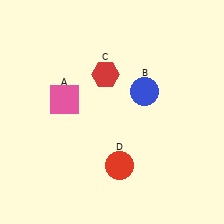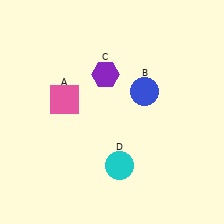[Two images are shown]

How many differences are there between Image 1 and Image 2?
There are 2 differences between the two images.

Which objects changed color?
C changed from red to purple. D changed from red to cyan.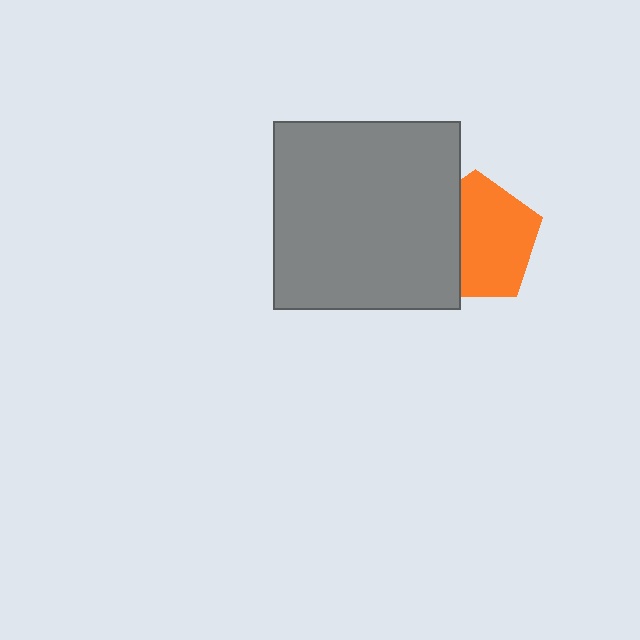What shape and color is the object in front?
The object in front is a gray square.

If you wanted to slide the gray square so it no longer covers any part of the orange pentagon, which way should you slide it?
Slide it left — that is the most direct way to separate the two shapes.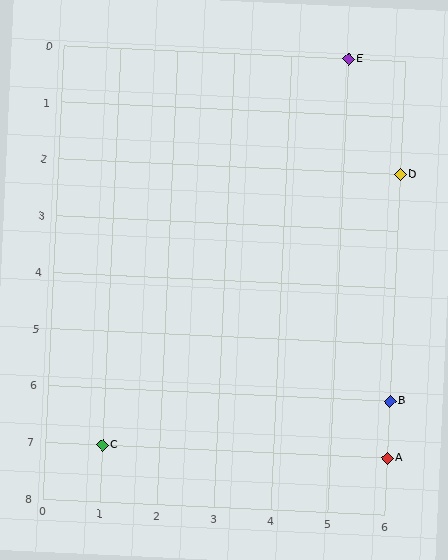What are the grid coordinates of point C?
Point C is at grid coordinates (1, 7).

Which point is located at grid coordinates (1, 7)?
Point C is at (1, 7).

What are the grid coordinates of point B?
Point B is at grid coordinates (6, 6).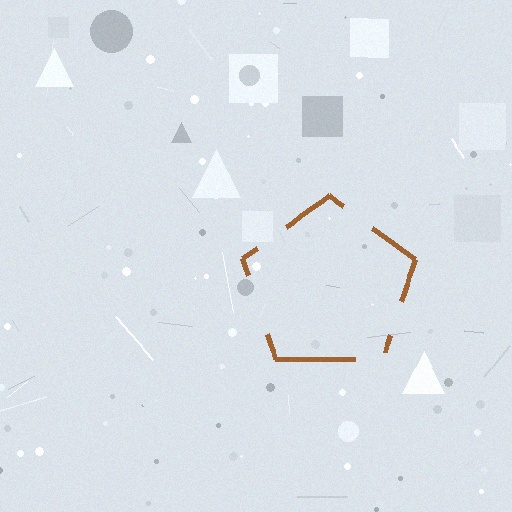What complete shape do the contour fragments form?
The contour fragments form a pentagon.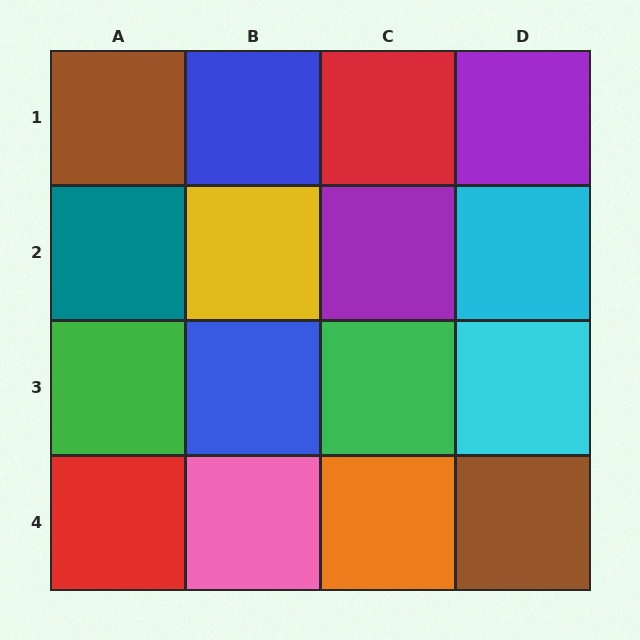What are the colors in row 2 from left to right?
Teal, yellow, purple, cyan.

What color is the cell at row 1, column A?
Brown.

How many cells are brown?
2 cells are brown.